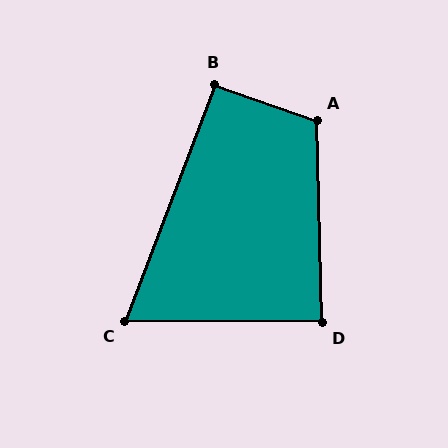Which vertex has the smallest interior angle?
C, at approximately 69 degrees.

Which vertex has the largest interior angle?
A, at approximately 111 degrees.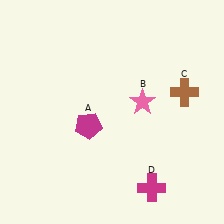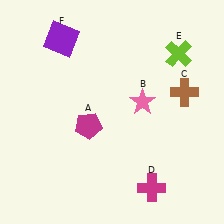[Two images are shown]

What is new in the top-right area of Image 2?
A lime cross (E) was added in the top-right area of Image 2.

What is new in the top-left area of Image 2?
A purple square (F) was added in the top-left area of Image 2.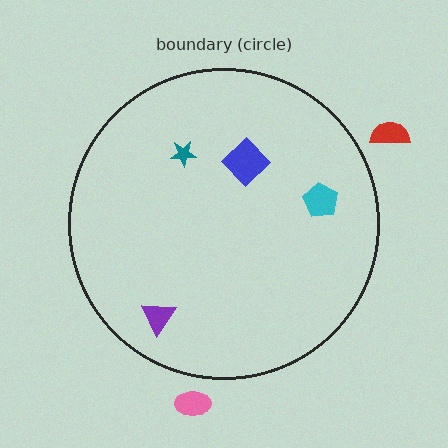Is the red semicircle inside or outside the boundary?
Outside.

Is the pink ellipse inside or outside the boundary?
Outside.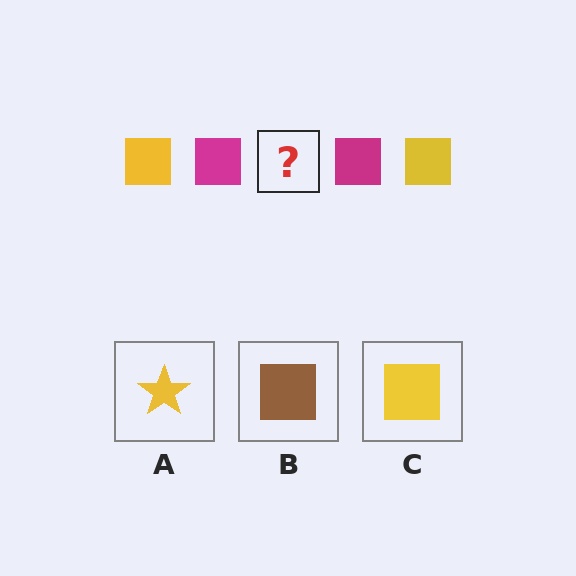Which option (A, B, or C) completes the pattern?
C.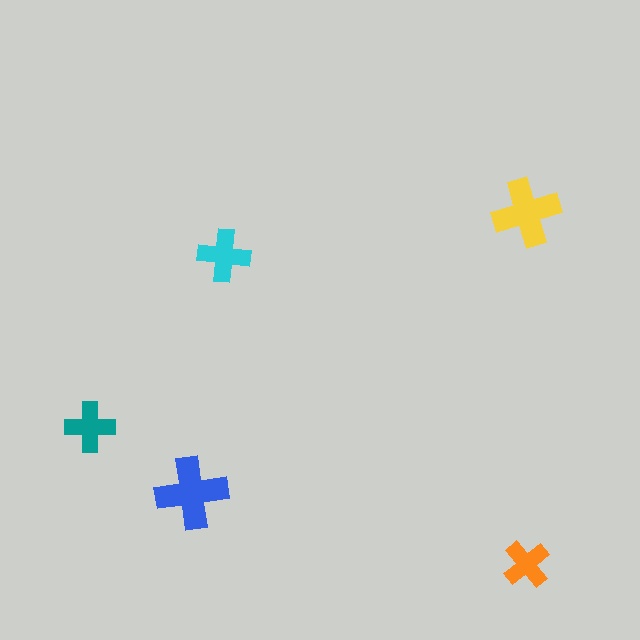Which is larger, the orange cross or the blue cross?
The blue one.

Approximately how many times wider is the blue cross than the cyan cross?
About 1.5 times wider.